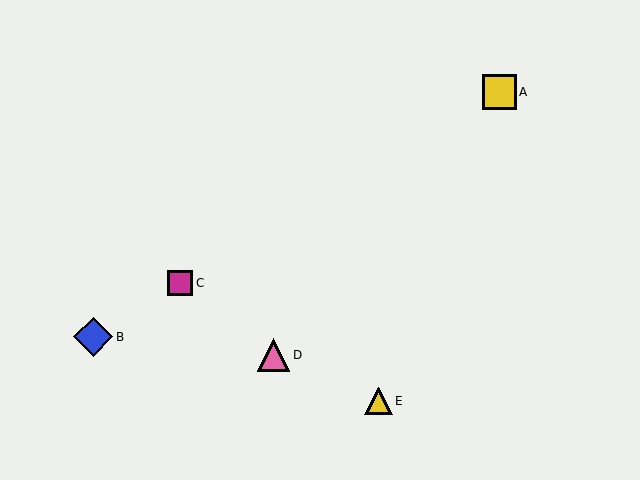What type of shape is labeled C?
Shape C is a magenta square.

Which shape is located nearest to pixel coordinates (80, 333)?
The blue diamond (labeled B) at (93, 337) is nearest to that location.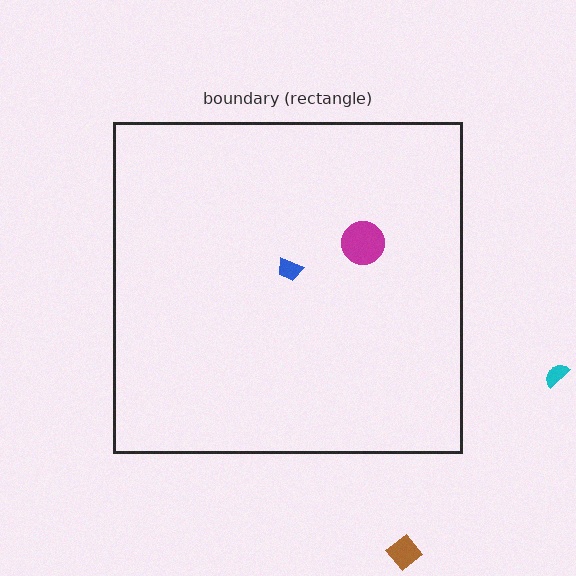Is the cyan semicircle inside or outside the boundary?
Outside.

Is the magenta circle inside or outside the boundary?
Inside.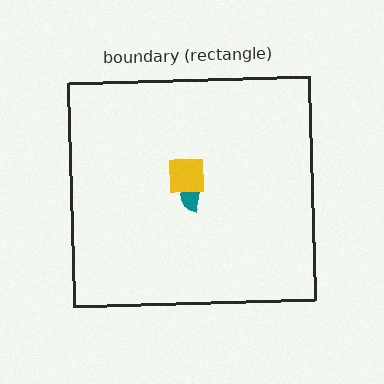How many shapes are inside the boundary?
2 inside, 0 outside.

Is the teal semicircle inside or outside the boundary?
Inside.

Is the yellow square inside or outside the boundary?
Inside.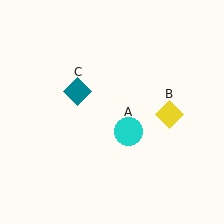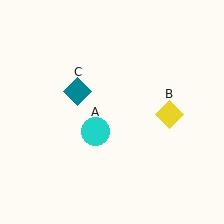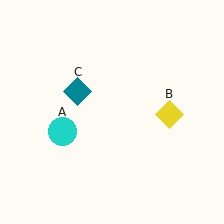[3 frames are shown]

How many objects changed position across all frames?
1 object changed position: cyan circle (object A).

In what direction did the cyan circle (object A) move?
The cyan circle (object A) moved left.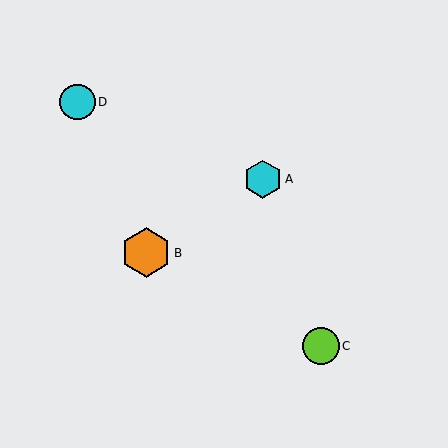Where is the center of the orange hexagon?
The center of the orange hexagon is at (146, 253).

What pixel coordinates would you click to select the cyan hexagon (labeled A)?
Click at (263, 179) to select the cyan hexagon A.